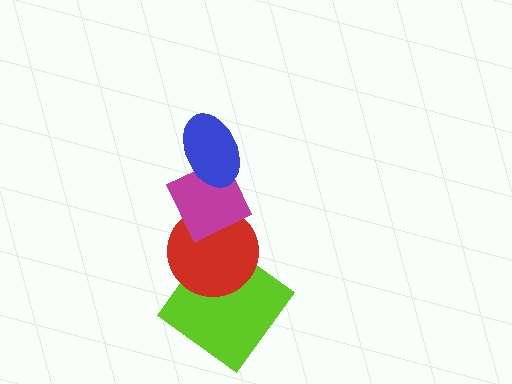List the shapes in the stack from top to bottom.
From top to bottom: the blue ellipse, the magenta diamond, the red circle, the lime diamond.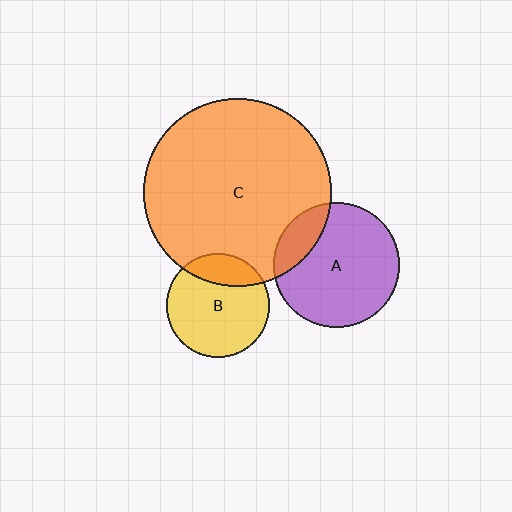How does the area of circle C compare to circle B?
Approximately 3.3 times.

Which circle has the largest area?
Circle C (orange).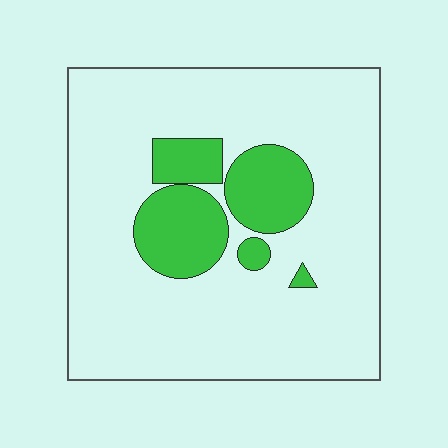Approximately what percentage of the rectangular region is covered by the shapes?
Approximately 20%.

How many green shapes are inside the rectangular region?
5.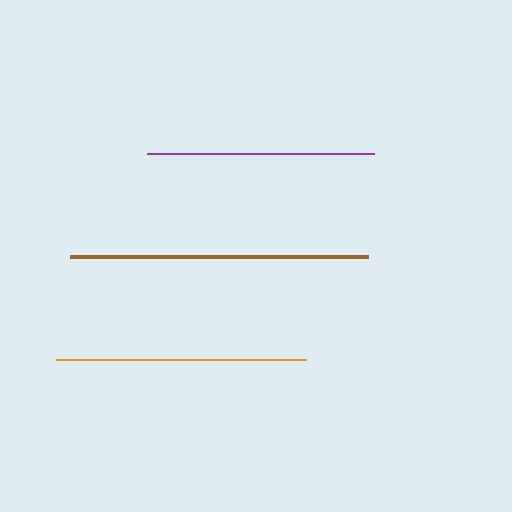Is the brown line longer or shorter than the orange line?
The brown line is longer than the orange line.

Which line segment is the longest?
The brown line is the longest at approximately 297 pixels.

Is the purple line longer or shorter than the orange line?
The orange line is longer than the purple line.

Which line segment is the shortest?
The purple line is the shortest at approximately 227 pixels.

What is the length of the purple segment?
The purple segment is approximately 227 pixels long.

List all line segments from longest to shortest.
From longest to shortest: brown, orange, purple.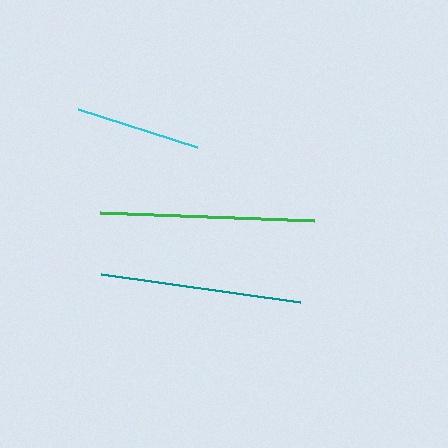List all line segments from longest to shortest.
From longest to shortest: green, teal, cyan.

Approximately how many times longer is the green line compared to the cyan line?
The green line is approximately 1.7 times the length of the cyan line.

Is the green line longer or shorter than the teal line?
The green line is longer than the teal line.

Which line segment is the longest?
The green line is the longest at approximately 214 pixels.